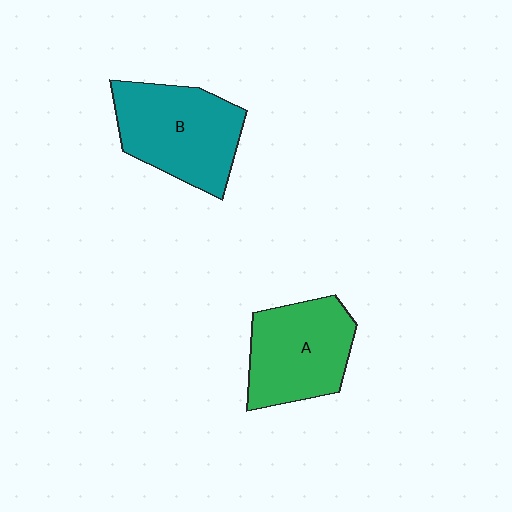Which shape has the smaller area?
Shape A (green).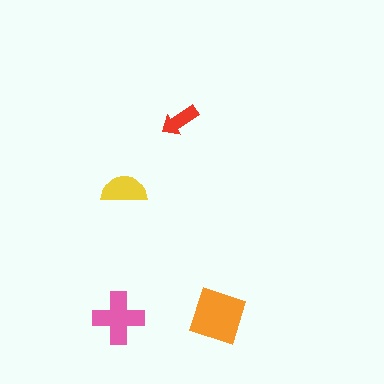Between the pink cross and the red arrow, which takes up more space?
The pink cross.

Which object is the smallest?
The red arrow.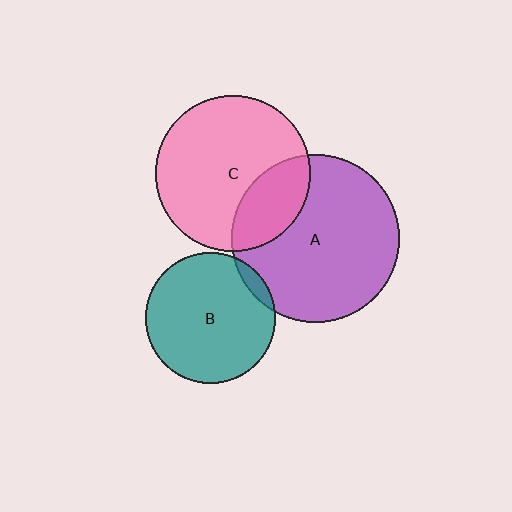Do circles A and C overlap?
Yes.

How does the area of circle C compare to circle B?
Approximately 1.4 times.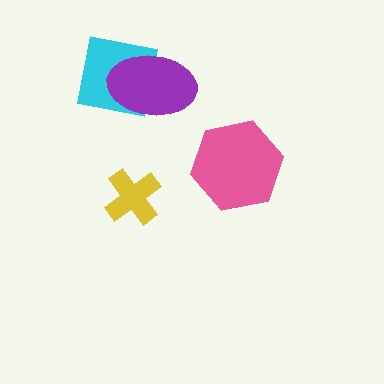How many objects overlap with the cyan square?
1 object overlaps with the cyan square.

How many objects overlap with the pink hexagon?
0 objects overlap with the pink hexagon.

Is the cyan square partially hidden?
Yes, it is partially covered by another shape.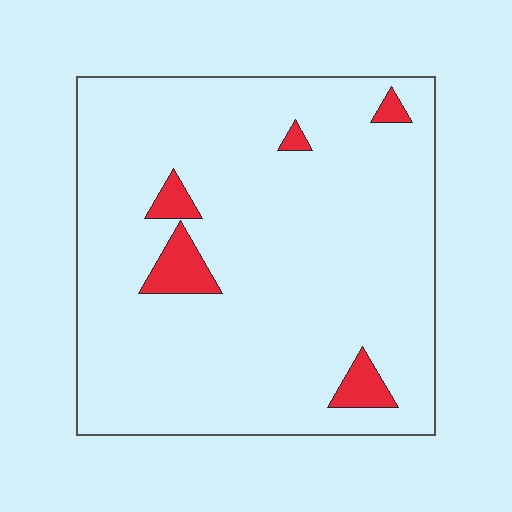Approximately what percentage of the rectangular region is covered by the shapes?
Approximately 5%.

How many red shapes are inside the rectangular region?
5.